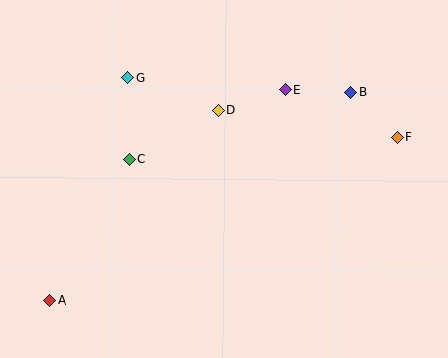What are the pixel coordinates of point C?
Point C is at (129, 159).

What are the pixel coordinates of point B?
Point B is at (350, 93).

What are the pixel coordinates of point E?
Point E is at (285, 89).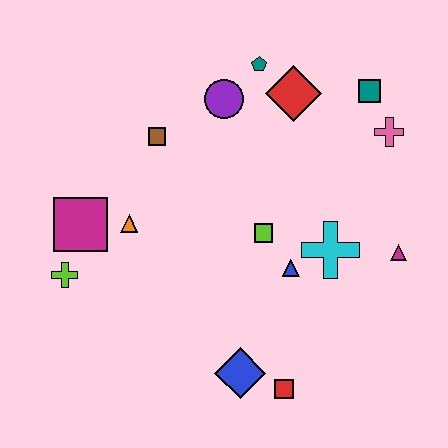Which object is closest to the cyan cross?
The blue triangle is closest to the cyan cross.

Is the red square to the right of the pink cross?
No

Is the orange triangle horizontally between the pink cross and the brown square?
No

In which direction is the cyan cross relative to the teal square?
The cyan cross is below the teal square.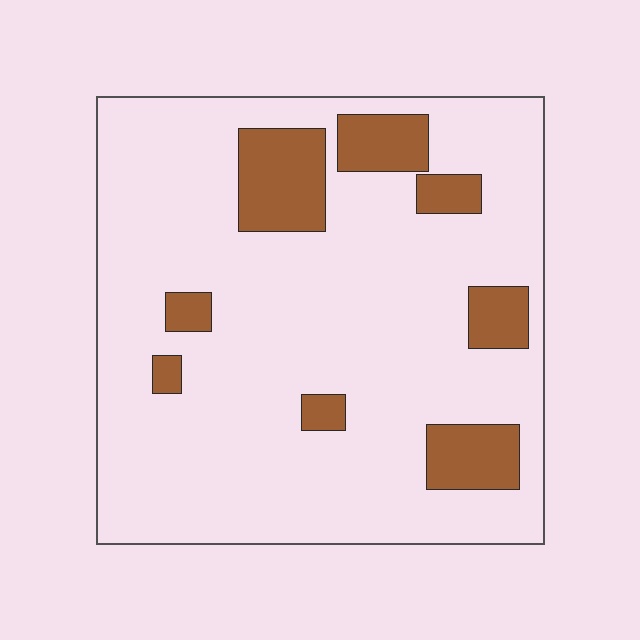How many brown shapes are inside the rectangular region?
8.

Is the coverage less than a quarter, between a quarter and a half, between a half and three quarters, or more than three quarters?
Less than a quarter.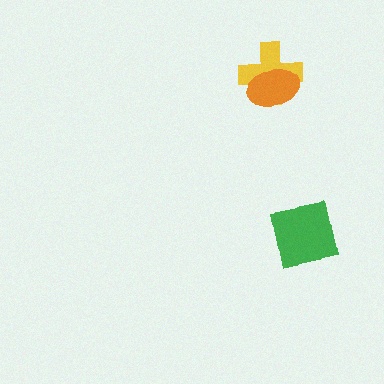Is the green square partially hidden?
No, no other shape covers it.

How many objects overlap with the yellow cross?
1 object overlaps with the yellow cross.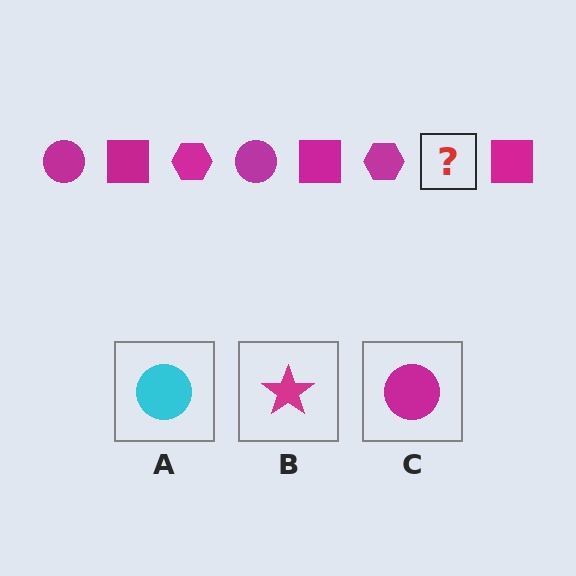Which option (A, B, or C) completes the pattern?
C.